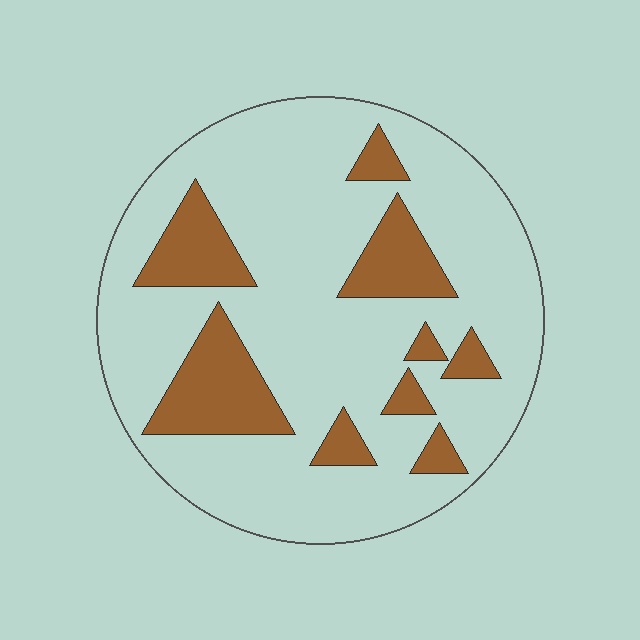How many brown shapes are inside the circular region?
9.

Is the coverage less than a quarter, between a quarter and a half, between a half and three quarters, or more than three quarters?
Less than a quarter.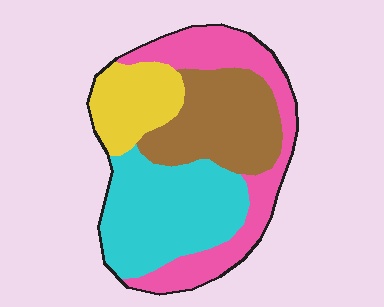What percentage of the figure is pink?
Pink takes up about one quarter (1/4) of the figure.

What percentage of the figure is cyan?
Cyan covers roughly 30% of the figure.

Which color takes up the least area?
Yellow, at roughly 15%.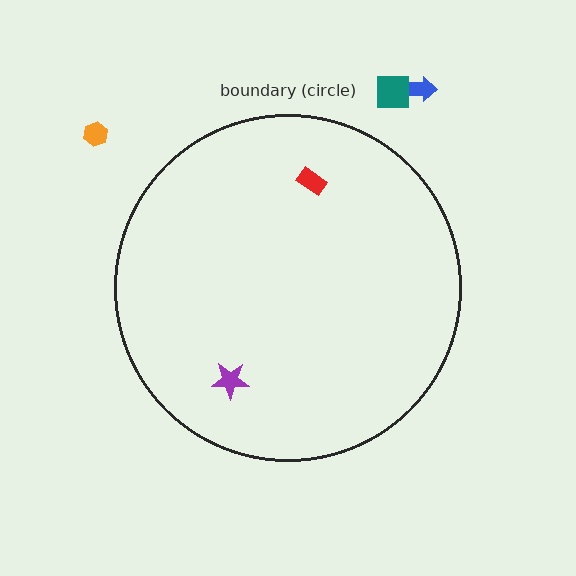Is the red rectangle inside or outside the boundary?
Inside.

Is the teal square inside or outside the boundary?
Outside.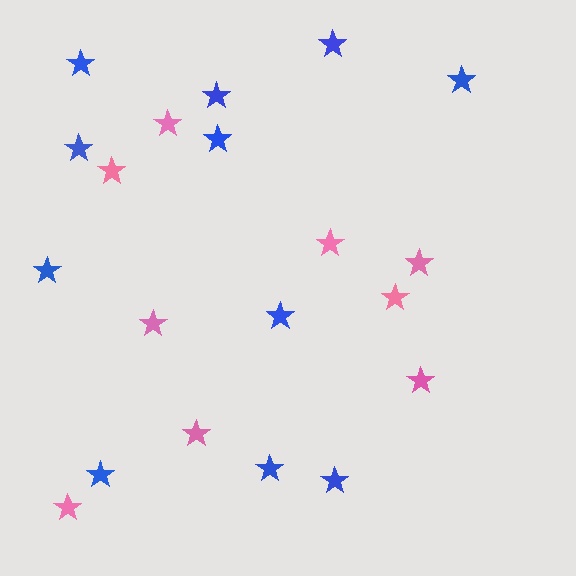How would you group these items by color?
There are 2 groups: one group of pink stars (9) and one group of blue stars (11).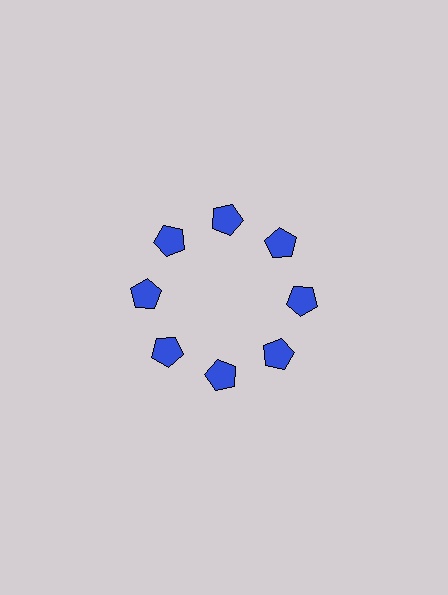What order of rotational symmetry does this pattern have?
This pattern has 8-fold rotational symmetry.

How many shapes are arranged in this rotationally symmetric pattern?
There are 8 shapes, arranged in 8 groups of 1.